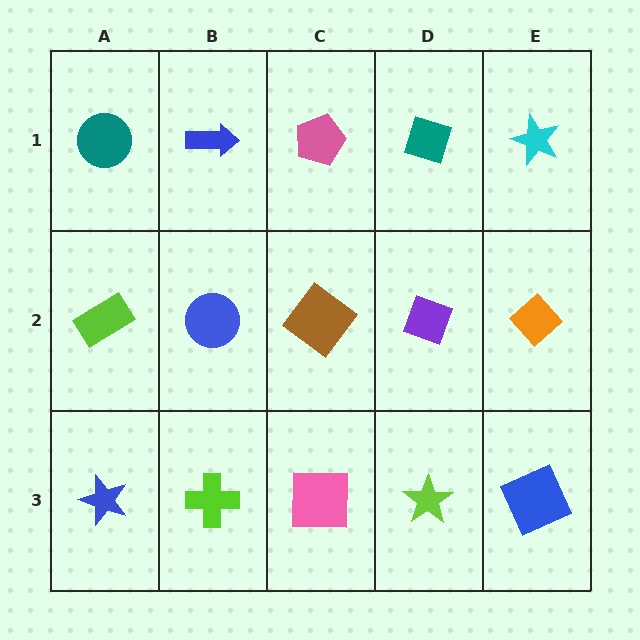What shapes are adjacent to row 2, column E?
A cyan star (row 1, column E), a blue square (row 3, column E), a purple diamond (row 2, column D).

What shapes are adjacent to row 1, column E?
An orange diamond (row 2, column E), a teal diamond (row 1, column D).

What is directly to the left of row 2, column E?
A purple diamond.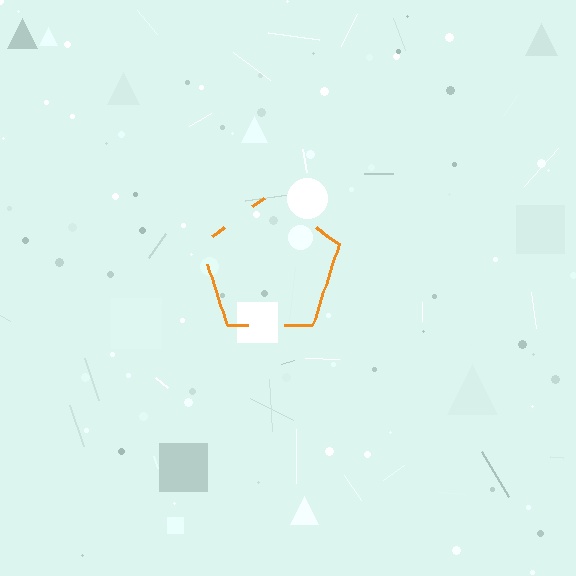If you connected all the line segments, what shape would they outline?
They would outline a pentagon.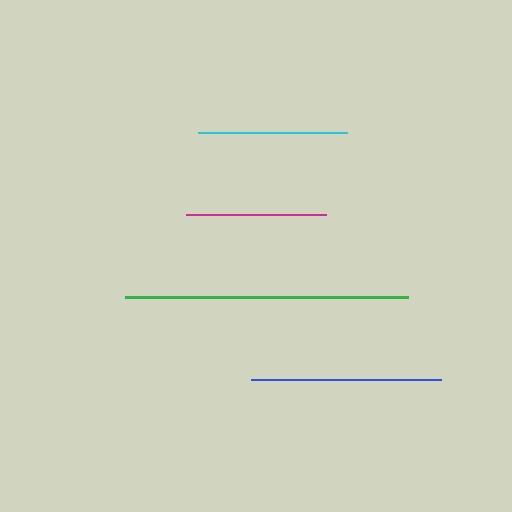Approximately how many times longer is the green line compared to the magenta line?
The green line is approximately 2.0 times the length of the magenta line.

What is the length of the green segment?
The green segment is approximately 283 pixels long.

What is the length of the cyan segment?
The cyan segment is approximately 149 pixels long.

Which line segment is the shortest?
The magenta line is the shortest at approximately 140 pixels.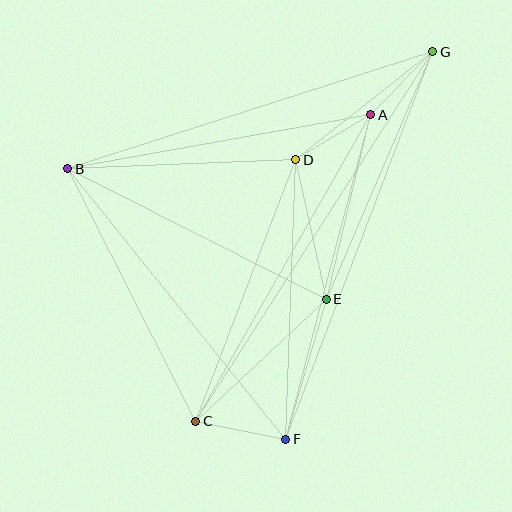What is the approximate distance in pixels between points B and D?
The distance between B and D is approximately 228 pixels.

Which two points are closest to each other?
Points A and D are closest to each other.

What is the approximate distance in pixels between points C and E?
The distance between C and E is approximately 179 pixels.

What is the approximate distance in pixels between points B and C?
The distance between B and C is approximately 283 pixels.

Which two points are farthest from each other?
Points C and G are farthest from each other.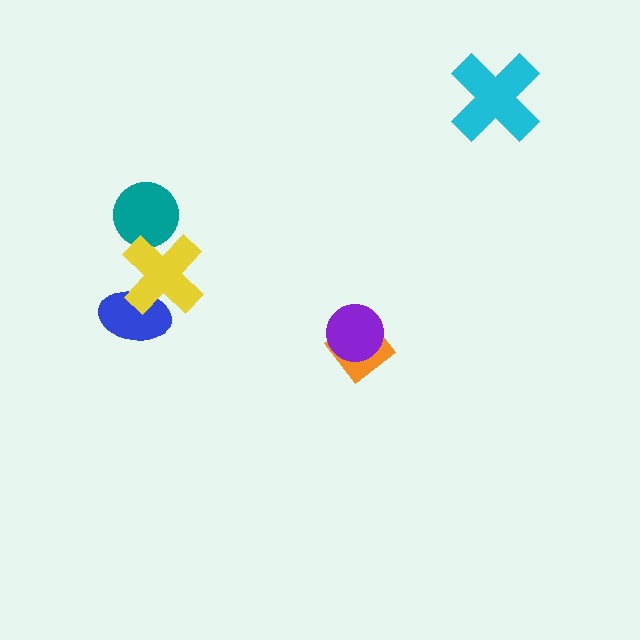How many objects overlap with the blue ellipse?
1 object overlaps with the blue ellipse.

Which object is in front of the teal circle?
The yellow cross is in front of the teal circle.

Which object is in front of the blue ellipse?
The yellow cross is in front of the blue ellipse.